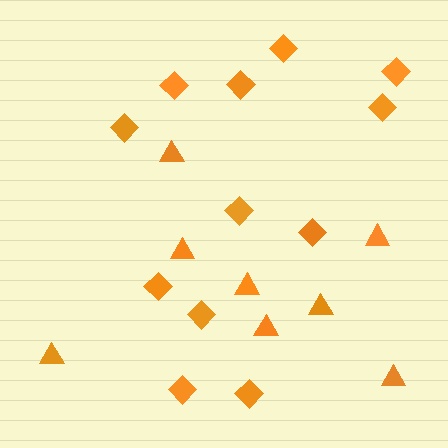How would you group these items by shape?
There are 2 groups: one group of triangles (8) and one group of diamonds (12).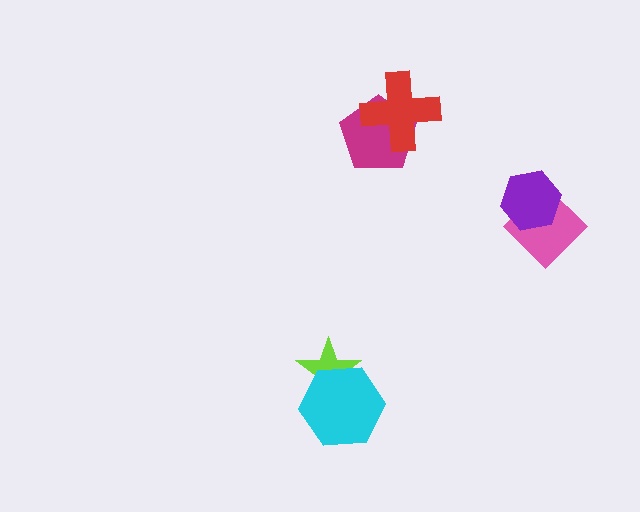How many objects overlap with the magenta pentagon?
1 object overlaps with the magenta pentagon.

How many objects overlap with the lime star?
1 object overlaps with the lime star.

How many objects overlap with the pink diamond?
1 object overlaps with the pink diamond.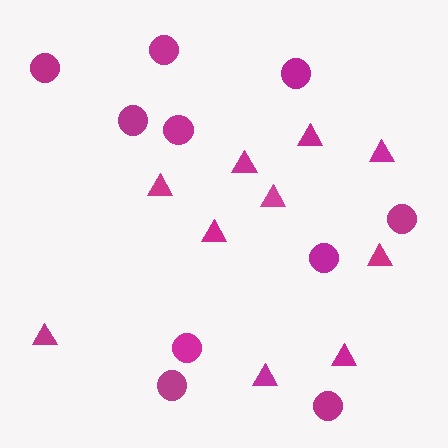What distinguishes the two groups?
There are 2 groups: one group of triangles (10) and one group of circles (10).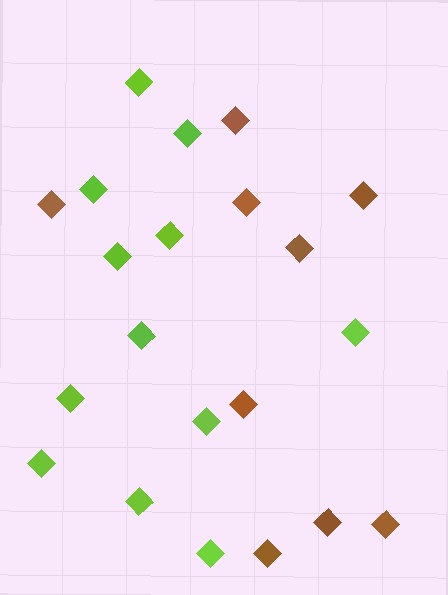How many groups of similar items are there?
There are 2 groups: one group of lime diamonds (12) and one group of brown diamonds (9).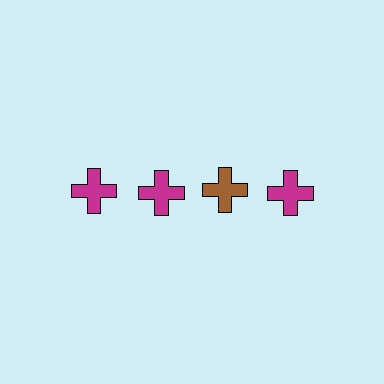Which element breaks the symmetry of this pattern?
The brown cross in the top row, center column breaks the symmetry. All other shapes are magenta crosses.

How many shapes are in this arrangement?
There are 4 shapes arranged in a grid pattern.